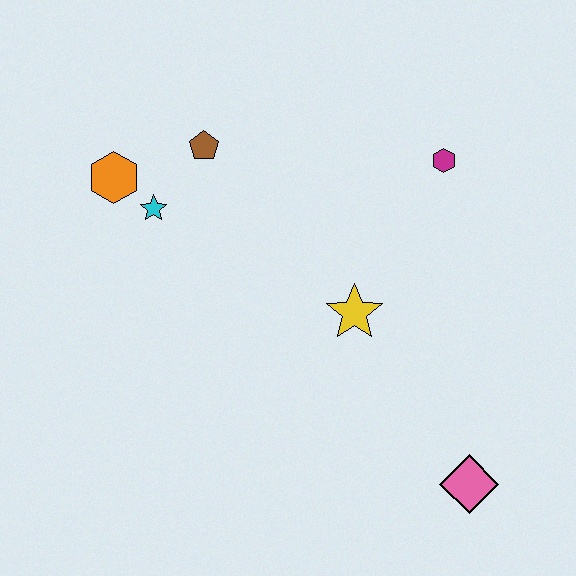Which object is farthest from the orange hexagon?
The pink diamond is farthest from the orange hexagon.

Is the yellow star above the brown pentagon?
No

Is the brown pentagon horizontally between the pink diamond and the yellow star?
No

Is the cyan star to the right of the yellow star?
No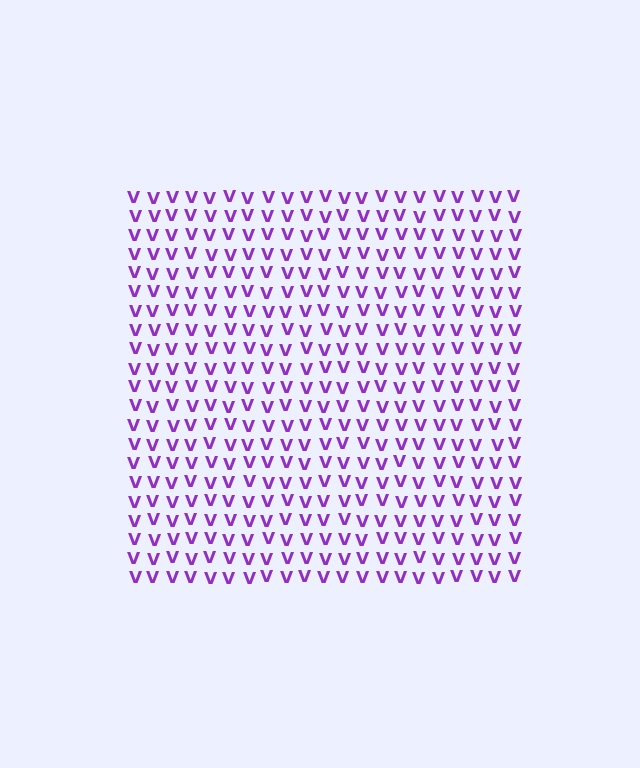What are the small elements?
The small elements are letter V's.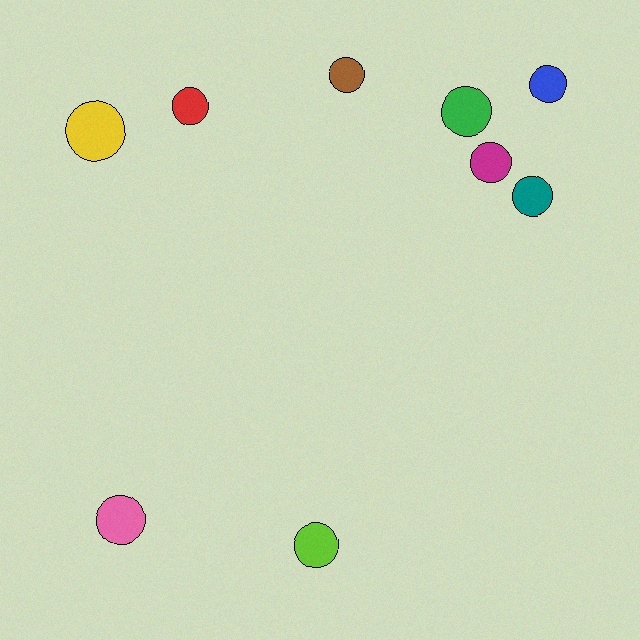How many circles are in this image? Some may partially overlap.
There are 9 circles.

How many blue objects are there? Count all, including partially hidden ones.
There is 1 blue object.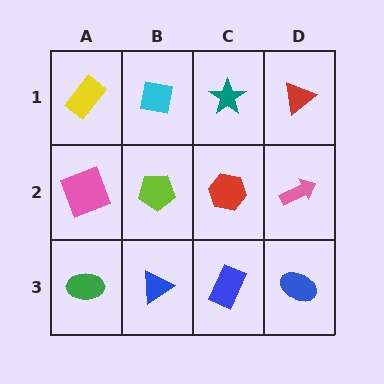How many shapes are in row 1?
4 shapes.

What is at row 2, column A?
A pink square.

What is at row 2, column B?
A lime pentagon.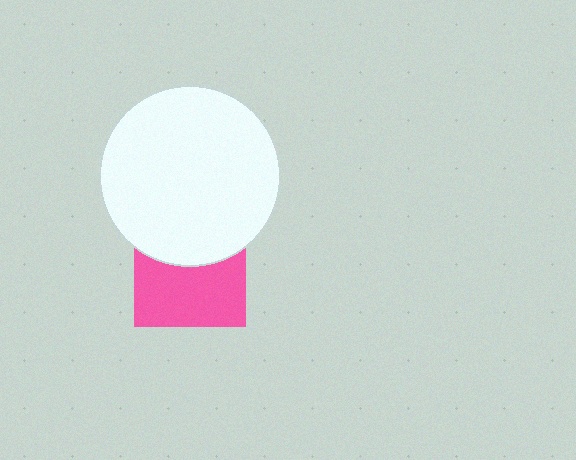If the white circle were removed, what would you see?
You would see the complete pink square.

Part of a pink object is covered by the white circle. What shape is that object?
It is a square.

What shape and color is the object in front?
The object in front is a white circle.